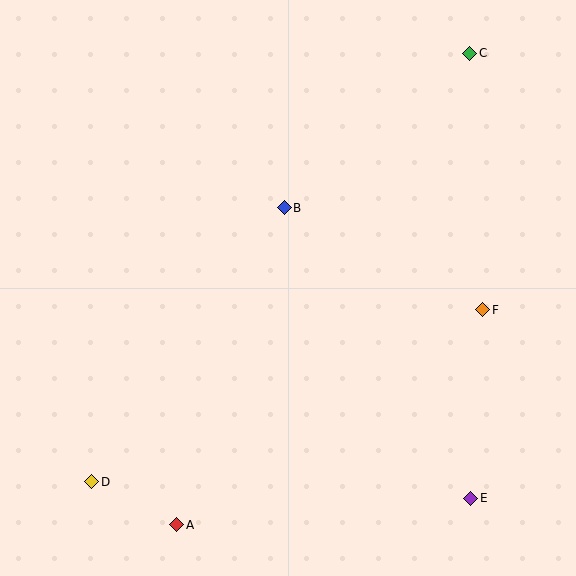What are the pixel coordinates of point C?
Point C is at (470, 53).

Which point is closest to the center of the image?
Point B at (284, 208) is closest to the center.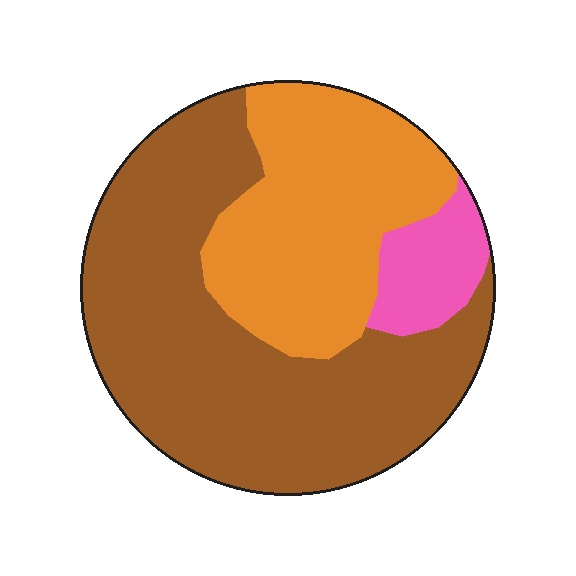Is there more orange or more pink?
Orange.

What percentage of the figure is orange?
Orange covers around 35% of the figure.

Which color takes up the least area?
Pink, at roughly 10%.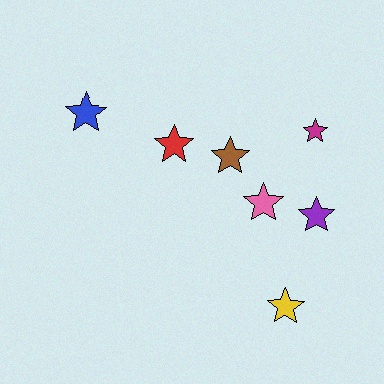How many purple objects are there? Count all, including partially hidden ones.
There is 1 purple object.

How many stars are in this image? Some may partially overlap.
There are 7 stars.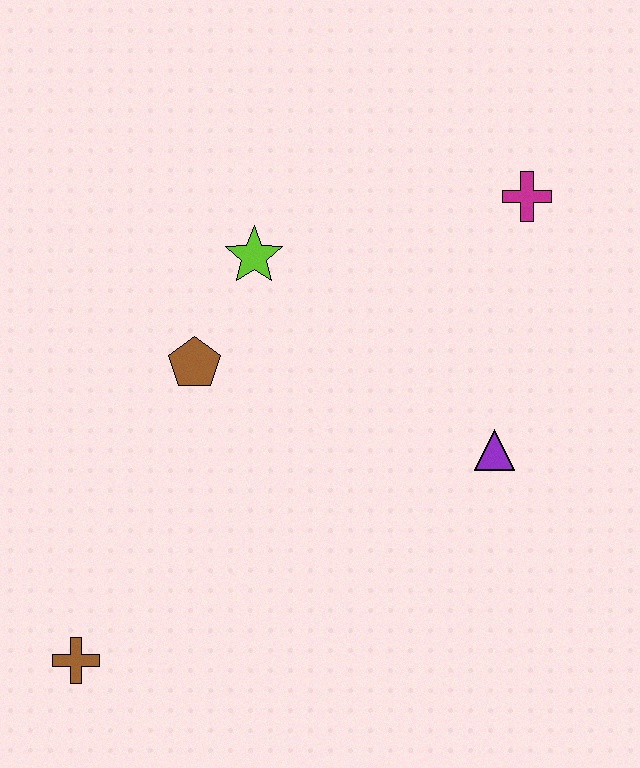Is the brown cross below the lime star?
Yes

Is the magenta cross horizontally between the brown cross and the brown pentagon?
No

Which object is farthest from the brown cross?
The magenta cross is farthest from the brown cross.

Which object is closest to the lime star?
The brown pentagon is closest to the lime star.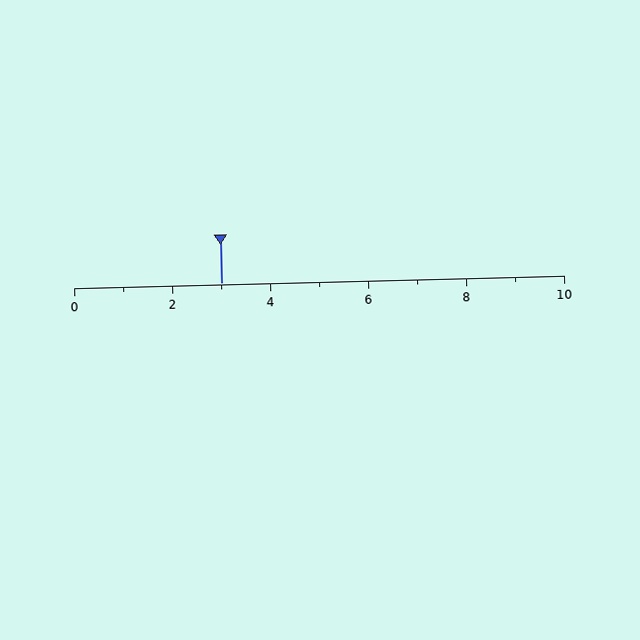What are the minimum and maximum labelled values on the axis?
The axis runs from 0 to 10.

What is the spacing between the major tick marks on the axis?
The major ticks are spaced 2 apart.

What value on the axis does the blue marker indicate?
The marker indicates approximately 3.